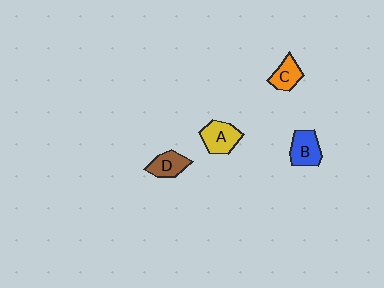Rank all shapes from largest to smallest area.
From largest to smallest: A (yellow), B (blue), D (brown), C (orange).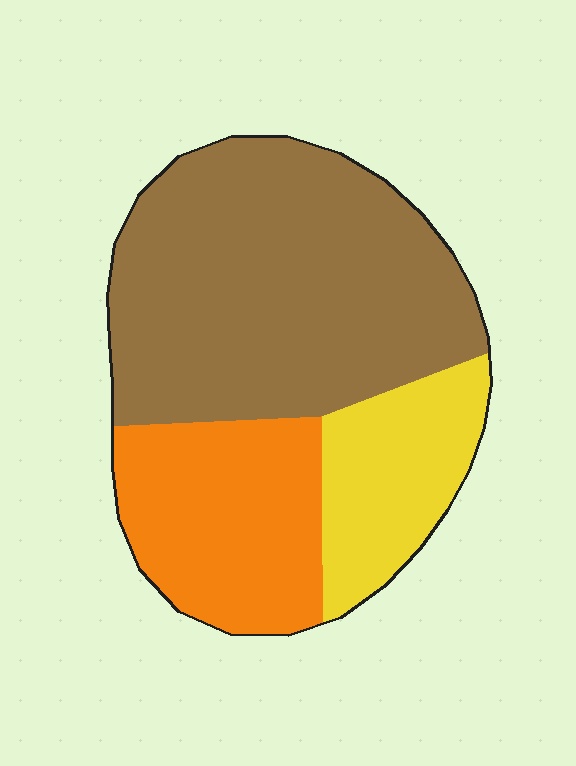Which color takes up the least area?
Yellow, at roughly 20%.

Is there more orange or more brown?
Brown.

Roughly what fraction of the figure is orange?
Orange takes up about one quarter (1/4) of the figure.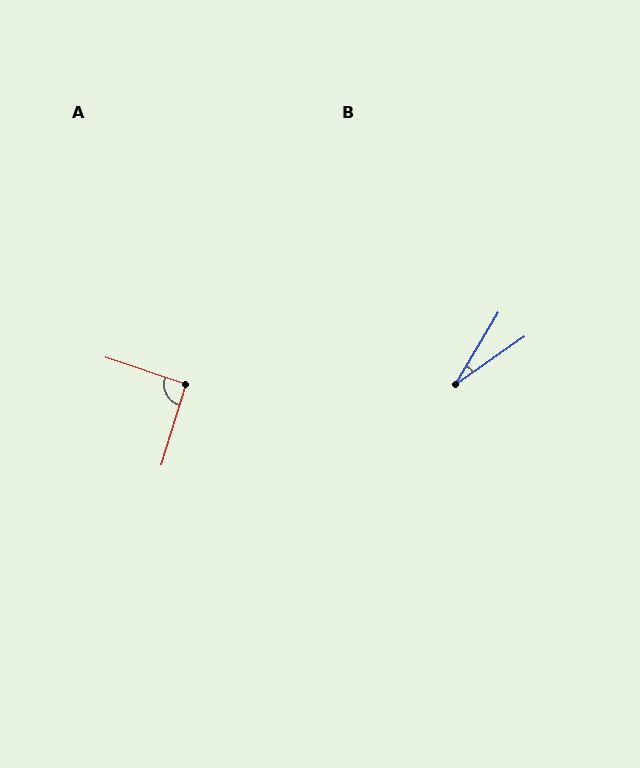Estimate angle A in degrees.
Approximately 91 degrees.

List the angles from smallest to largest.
B (24°), A (91°).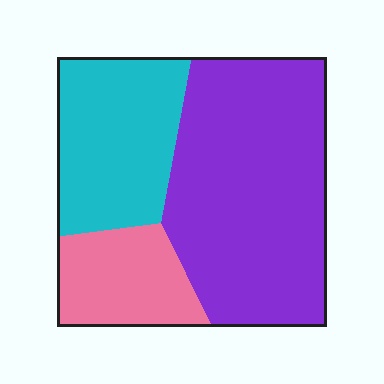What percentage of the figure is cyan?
Cyan covers roughly 30% of the figure.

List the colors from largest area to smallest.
From largest to smallest: purple, cyan, pink.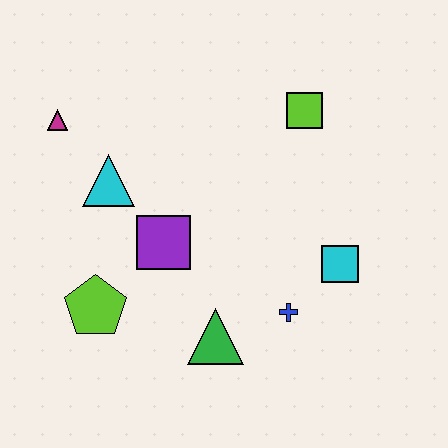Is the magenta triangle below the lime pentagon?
No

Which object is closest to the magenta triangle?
The cyan triangle is closest to the magenta triangle.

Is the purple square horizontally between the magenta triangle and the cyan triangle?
No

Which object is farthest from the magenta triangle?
The cyan square is farthest from the magenta triangle.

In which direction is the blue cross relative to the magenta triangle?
The blue cross is to the right of the magenta triangle.